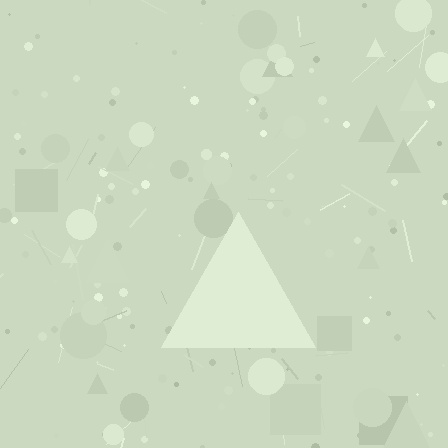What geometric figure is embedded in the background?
A triangle is embedded in the background.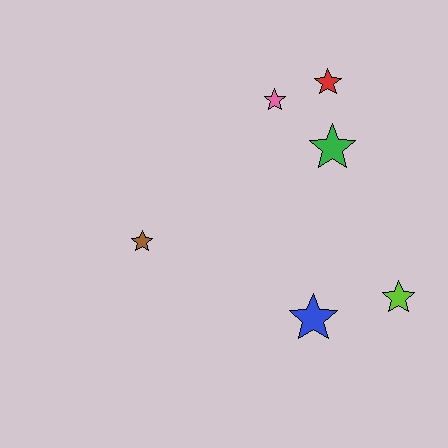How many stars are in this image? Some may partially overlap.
There are 6 stars.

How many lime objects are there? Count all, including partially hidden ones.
There is 1 lime object.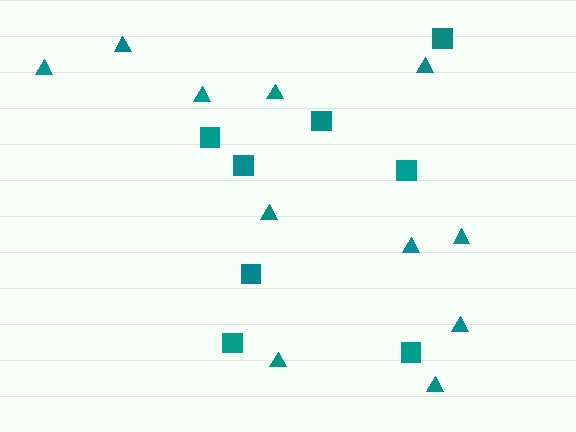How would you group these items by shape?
There are 2 groups: one group of squares (8) and one group of triangles (11).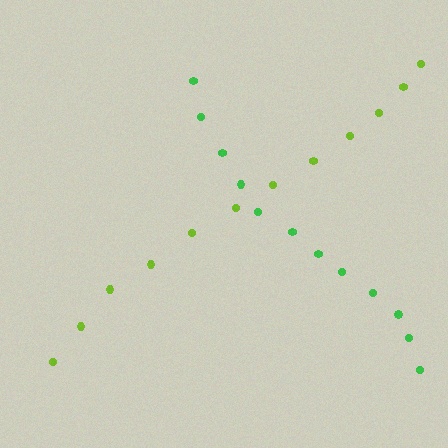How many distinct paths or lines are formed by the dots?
There are 2 distinct paths.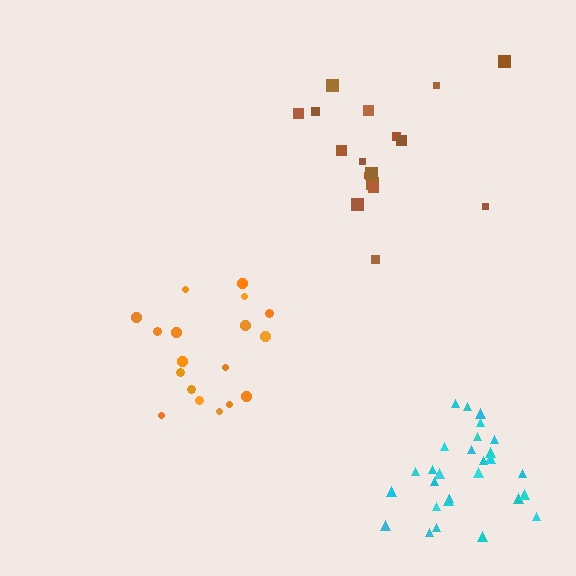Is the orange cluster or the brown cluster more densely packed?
Orange.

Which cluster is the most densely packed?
Cyan.